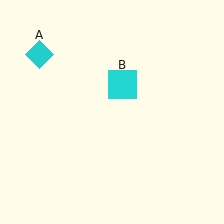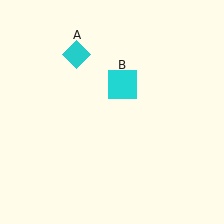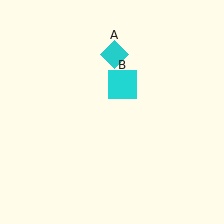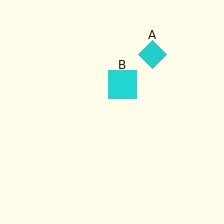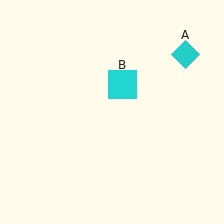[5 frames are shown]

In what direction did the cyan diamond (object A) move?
The cyan diamond (object A) moved right.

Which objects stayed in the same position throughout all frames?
Cyan square (object B) remained stationary.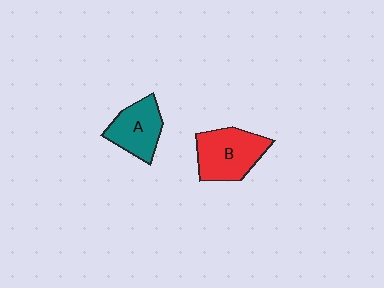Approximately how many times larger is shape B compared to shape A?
Approximately 1.2 times.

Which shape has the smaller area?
Shape A (teal).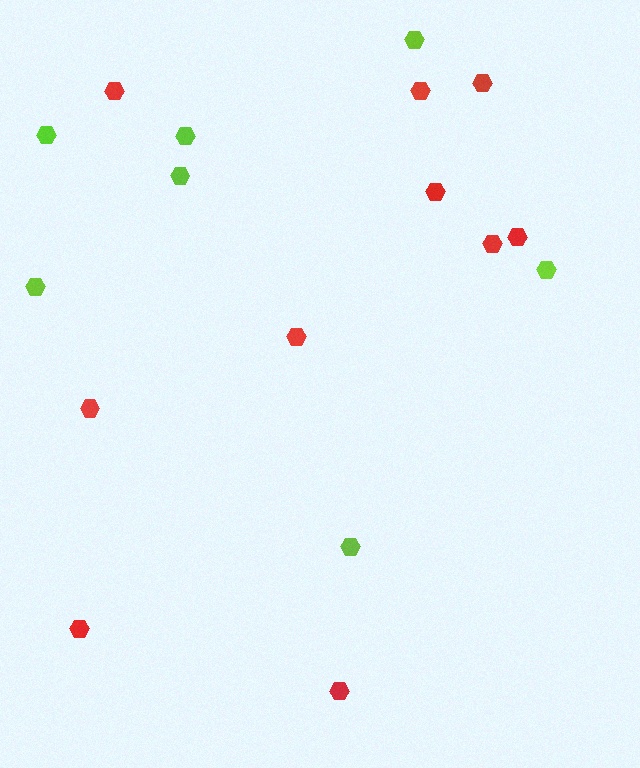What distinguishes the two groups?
There are 2 groups: one group of red hexagons (10) and one group of lime hexagons (7).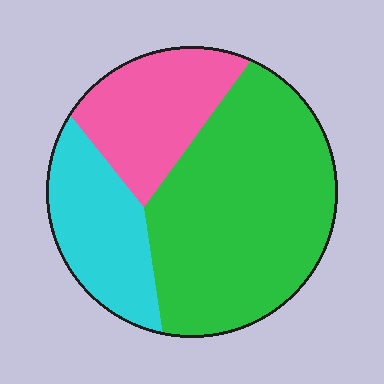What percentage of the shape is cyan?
Cyan takes up about one fifth (1/5) of the shape.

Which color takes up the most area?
Green, at roughly 55%.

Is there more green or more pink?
Green.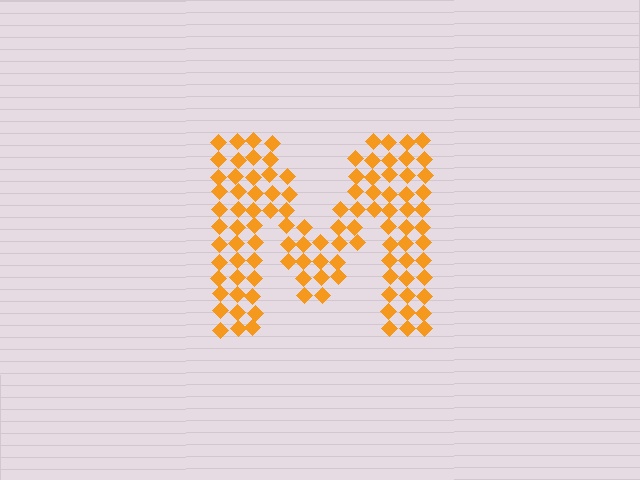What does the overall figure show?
The overall figure shows the letter M.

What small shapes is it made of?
It is made of small diamonds.